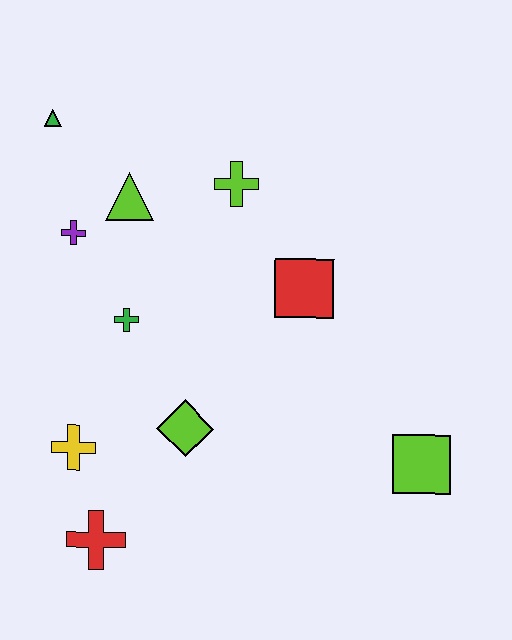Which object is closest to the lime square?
The red square is closest to the lime square.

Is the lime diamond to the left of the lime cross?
Yes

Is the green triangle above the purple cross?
Yes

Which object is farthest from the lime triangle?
The lime square is farthest from the lime triangle.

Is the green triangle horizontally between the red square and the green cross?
No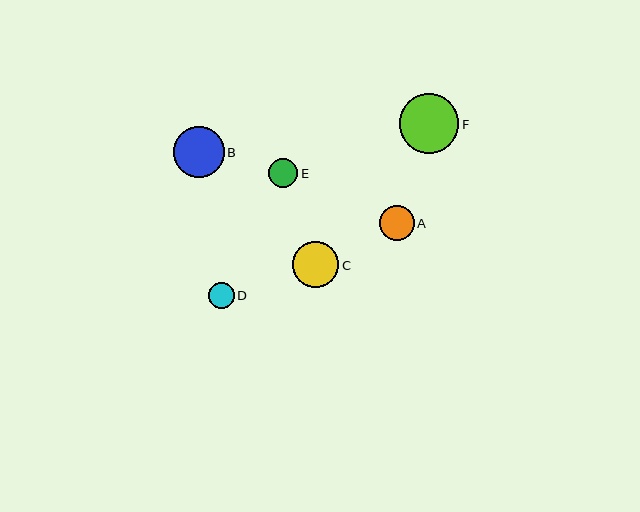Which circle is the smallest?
Circle D is the smallest with a size of approximately 26 pixels.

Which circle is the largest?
Circle F is the largest with a size of approximately 59 pixels.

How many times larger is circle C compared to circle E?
Circle C is approximately 1.6 times the size of circle E.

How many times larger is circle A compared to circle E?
Circle A is approximately 1.2 times the size of circle E.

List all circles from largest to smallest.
From largest to smallest: F, B, C, A, E, D.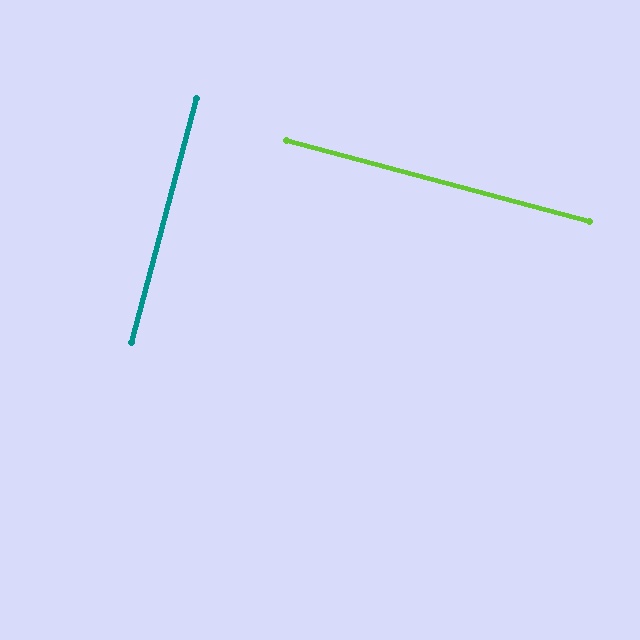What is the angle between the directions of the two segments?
Approximately 90 degrees.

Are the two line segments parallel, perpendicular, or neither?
Perpendicular — they meet at approximately 90°.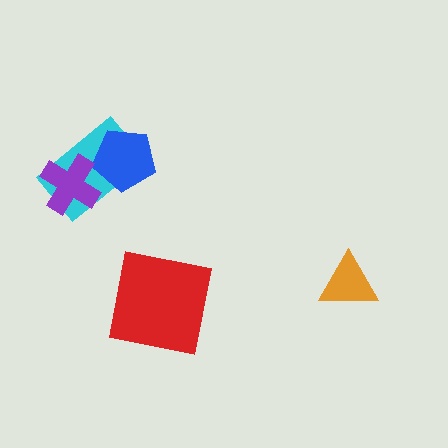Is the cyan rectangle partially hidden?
Yes, it is partially covered by another shape.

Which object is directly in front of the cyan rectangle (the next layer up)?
The blue pentagon is directly in front of the cyan rectangle.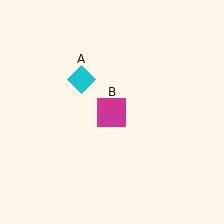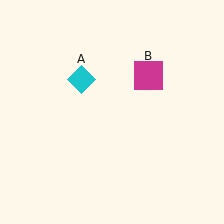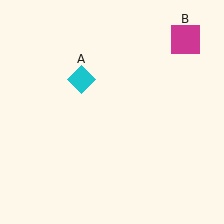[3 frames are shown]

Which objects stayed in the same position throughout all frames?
Cyan diamond (object A) remained stationary.